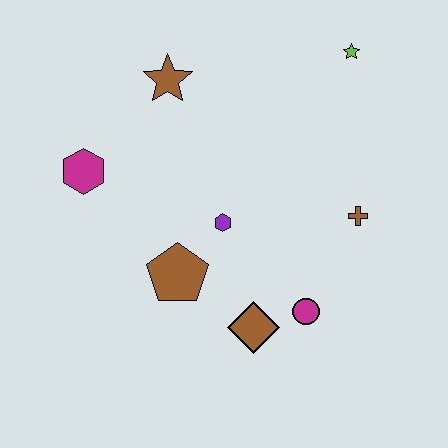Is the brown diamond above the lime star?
No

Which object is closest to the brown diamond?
The magenta circle is closest to the brown diamond.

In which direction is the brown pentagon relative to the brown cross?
The brown pentagon is to the left of the brown cross.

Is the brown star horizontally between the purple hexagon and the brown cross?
No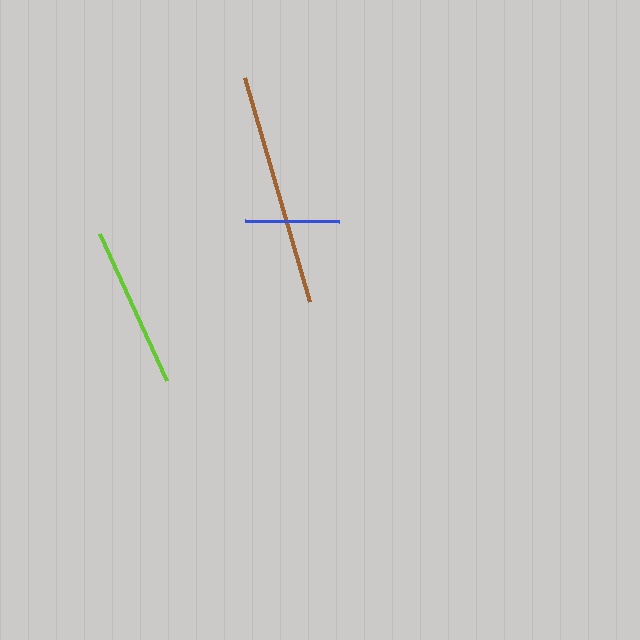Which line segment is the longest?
The brown line is the longest at approximately 233 pixels.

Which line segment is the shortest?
The blue line is the shortest at approximately 94 pixels.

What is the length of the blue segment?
The blue segment is approximately 94 pixels long.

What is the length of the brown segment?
The brown segment is approximately 233 pixels long.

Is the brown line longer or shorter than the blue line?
The brown line is longer than the blue line.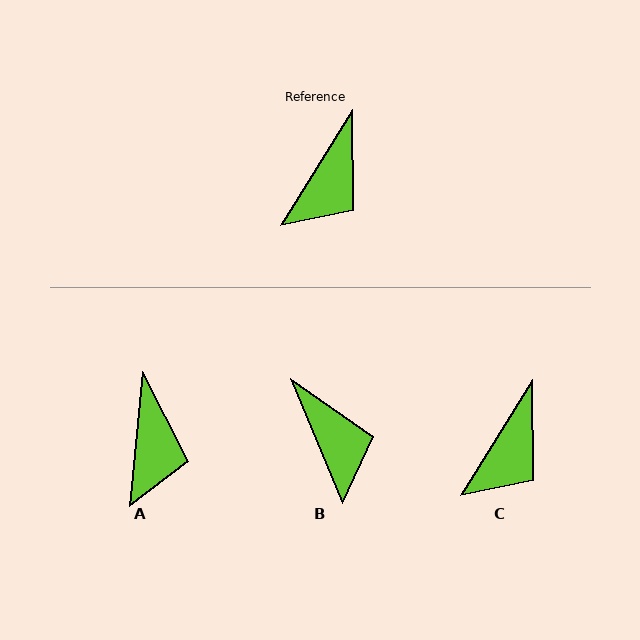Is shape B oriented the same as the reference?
No, it is off by about 54 degrees.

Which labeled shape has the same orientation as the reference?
C.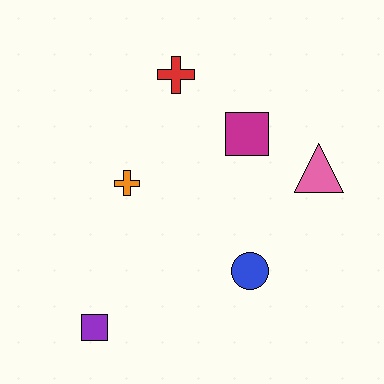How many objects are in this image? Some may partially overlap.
There are 6 objects.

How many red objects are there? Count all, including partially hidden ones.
There is 1 red object.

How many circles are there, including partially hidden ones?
There is 1 circle.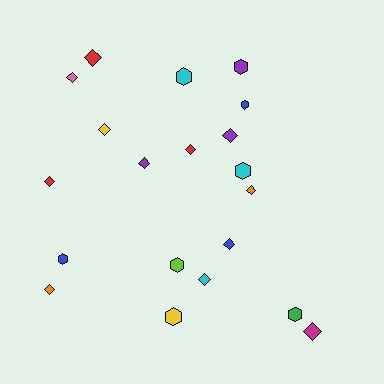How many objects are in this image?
There are 20 objects.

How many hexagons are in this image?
There are 8 hexagons.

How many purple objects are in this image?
There are 3 purple objects.